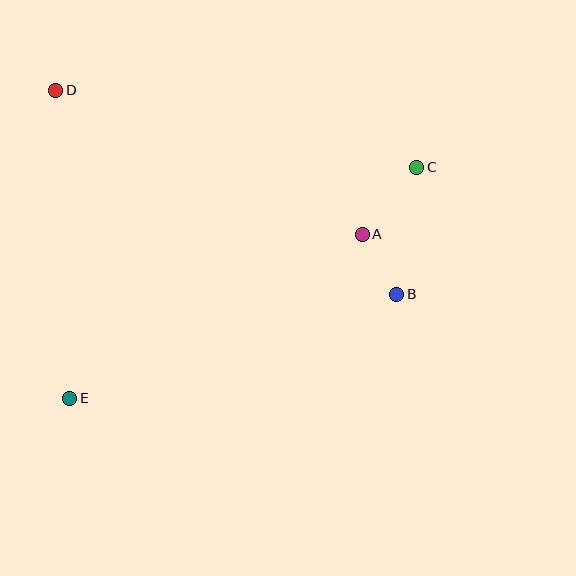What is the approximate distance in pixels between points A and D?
The distance between A and D is approximately 338 pixels.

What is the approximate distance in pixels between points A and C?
The distance between A and C is approximately 86 pixels.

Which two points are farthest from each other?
Points C and E are farthest from each other.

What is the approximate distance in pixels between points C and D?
The distance between C and D is approximately 369 pixels.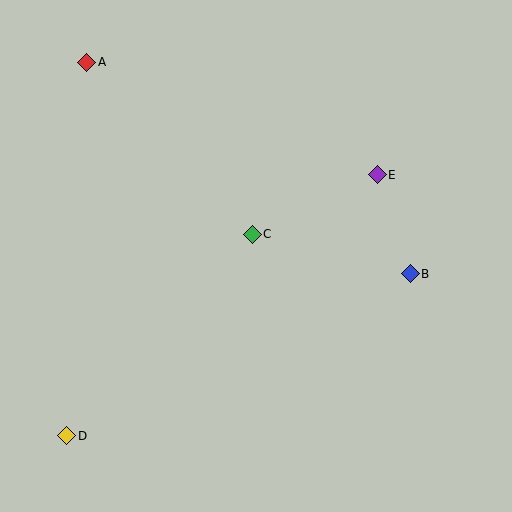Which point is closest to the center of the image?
Point C at (252, 234) is closest to the center.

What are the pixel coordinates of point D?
Point D is at (67, 436).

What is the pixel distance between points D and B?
The distance between D and B is 380 pixels.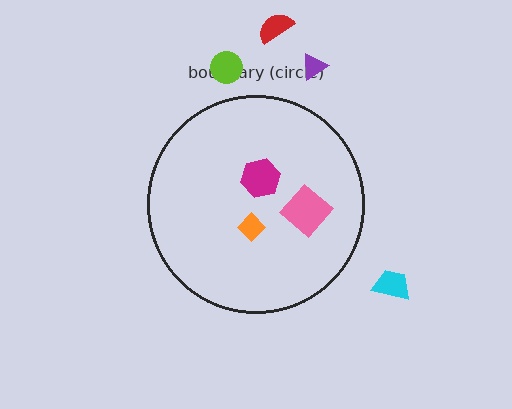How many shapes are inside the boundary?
3 inside, 4 outside.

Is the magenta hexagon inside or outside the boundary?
Inside.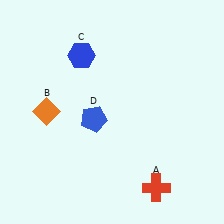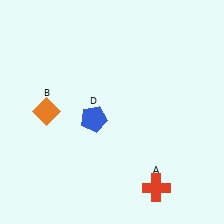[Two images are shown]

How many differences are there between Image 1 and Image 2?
There is 1 difference between the two images.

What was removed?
The blue hexagon (C) was removed in Image 2.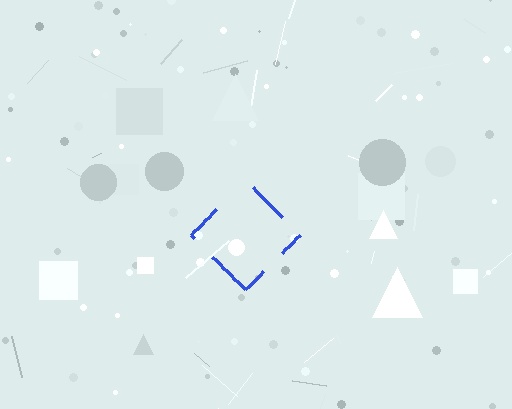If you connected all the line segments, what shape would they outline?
They would outline a diamond.